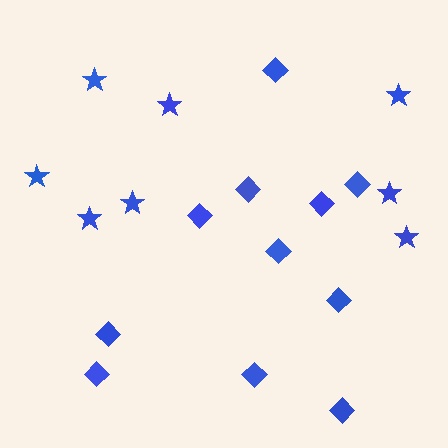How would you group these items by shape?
There are 2 groups: one group of stars (8) and one group of diamonds (11).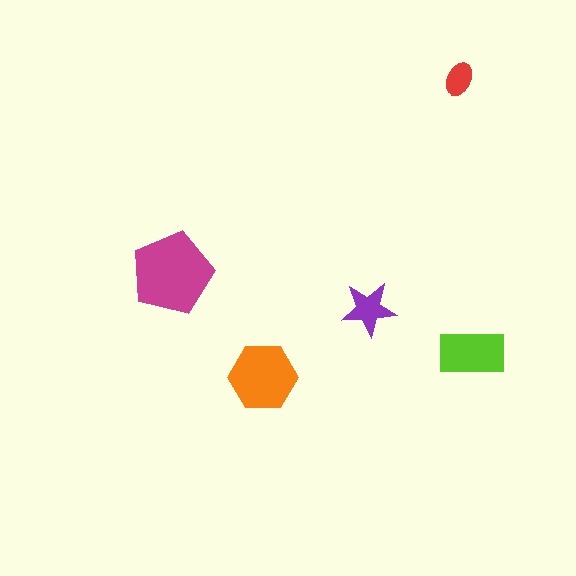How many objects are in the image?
There are 5 objects in the image.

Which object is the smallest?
The red ellipse.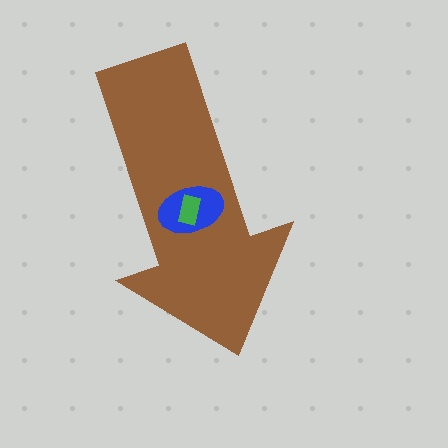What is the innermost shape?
The green rectangle.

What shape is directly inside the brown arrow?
The blue ellipse.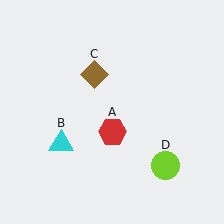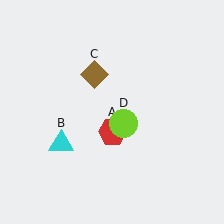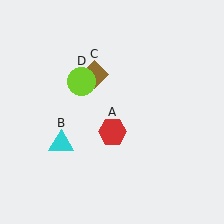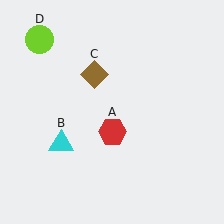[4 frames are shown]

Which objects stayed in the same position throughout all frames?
Red hexagon (object A) and cyan triangle (object B) and brown diamond (object C) remained stationary.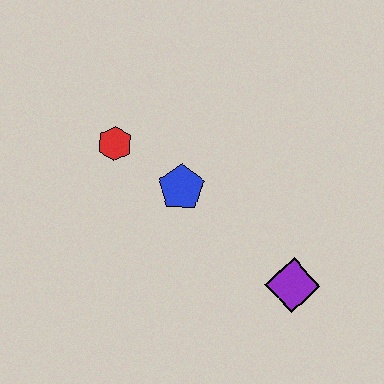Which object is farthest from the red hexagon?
The purple diamond is farthest from the red hexagon.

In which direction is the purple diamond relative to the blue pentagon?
The purple diamond is to the right of the blue pentagon.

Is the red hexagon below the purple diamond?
No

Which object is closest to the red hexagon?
The blue pentagon is closest to the red hexagon.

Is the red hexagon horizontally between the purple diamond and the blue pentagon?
No